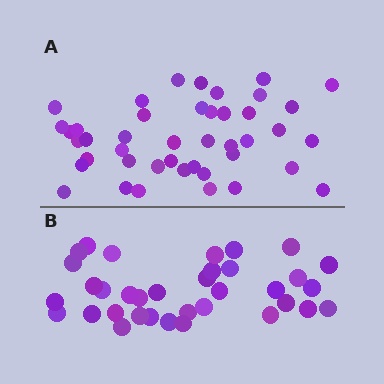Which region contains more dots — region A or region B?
Region A (the top region) has more dots.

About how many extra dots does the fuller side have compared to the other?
Region A has roughly 8 or so more dots than region B.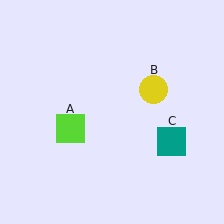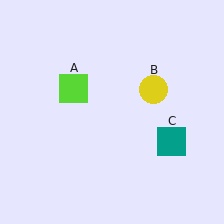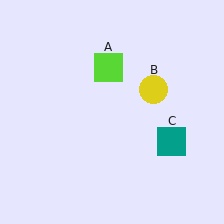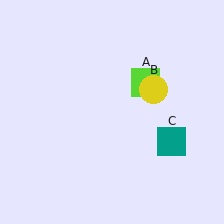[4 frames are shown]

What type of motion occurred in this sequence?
The lime square (object A) rotated clockwise around the center of the scene.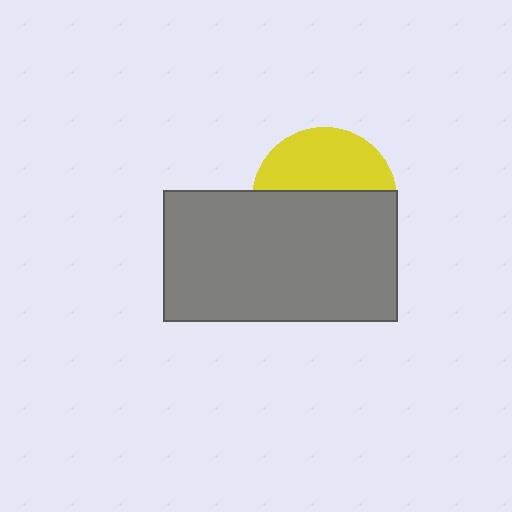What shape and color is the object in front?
The object in front is a gray rectangle.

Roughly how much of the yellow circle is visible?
A small part of it is visible (roughly 41%).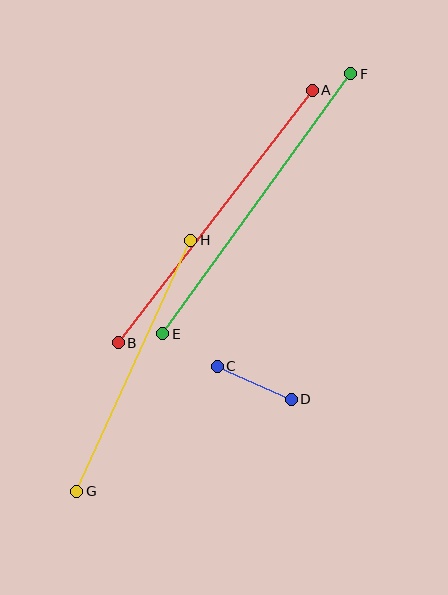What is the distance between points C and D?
The distance is approximately 81 pixels.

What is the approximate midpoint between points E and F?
The midpoint is at approximately (257, 204) pixels.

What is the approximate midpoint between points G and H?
The midpoint is at approximately (134, 366) pixels.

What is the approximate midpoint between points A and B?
The midpoint is at approximately (215, 217) pixels.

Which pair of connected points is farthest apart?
Points E and F are farthest apart.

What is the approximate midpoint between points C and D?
The midpoint is at approximately (254, 383) pixels.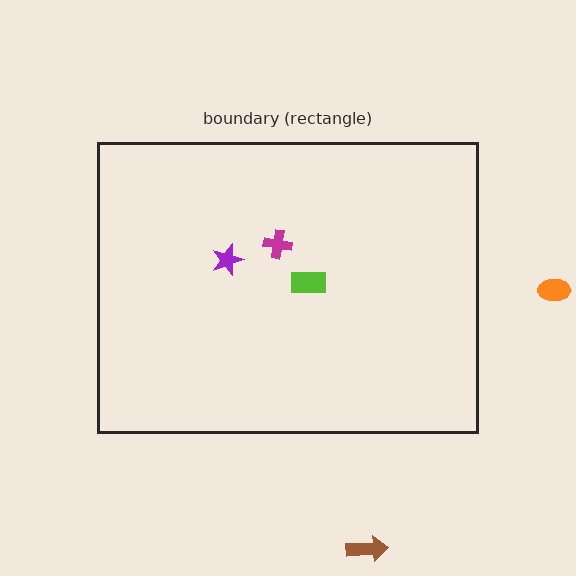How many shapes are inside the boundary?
3 inside, 2 outside.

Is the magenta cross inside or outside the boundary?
Inside.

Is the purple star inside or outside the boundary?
Inside.